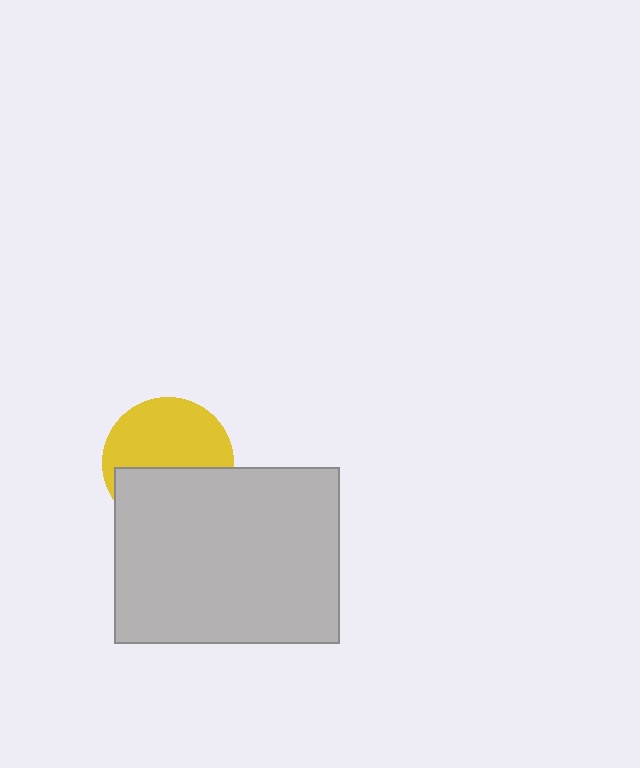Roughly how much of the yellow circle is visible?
About half of it is visible (roughly 56%).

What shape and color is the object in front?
The object in front is a light gray rectangle.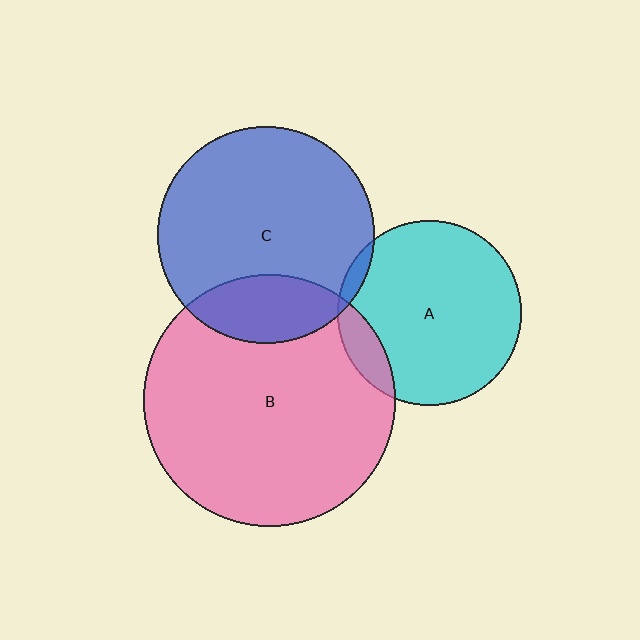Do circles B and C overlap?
Yes.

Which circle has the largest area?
Circle B (pink).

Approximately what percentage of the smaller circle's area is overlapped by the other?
Approximately 20%.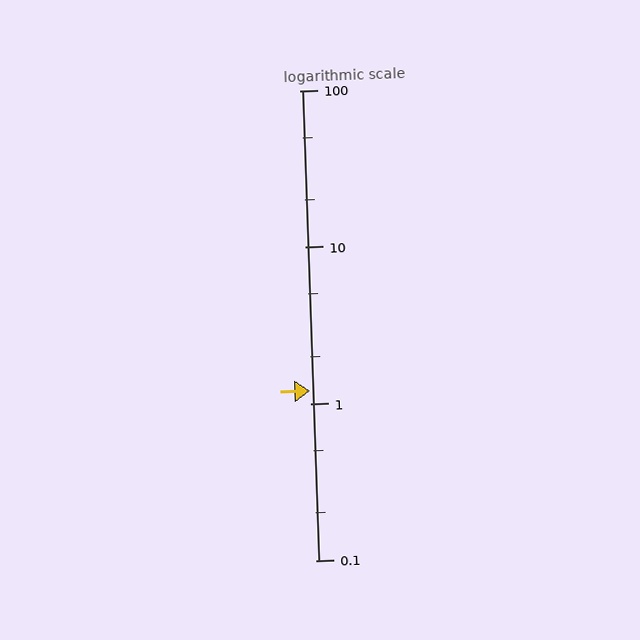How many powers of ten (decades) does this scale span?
The scale spans 3 decades, from 0.1 to 100.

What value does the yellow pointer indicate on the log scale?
The pointer indicates approximately 1.2.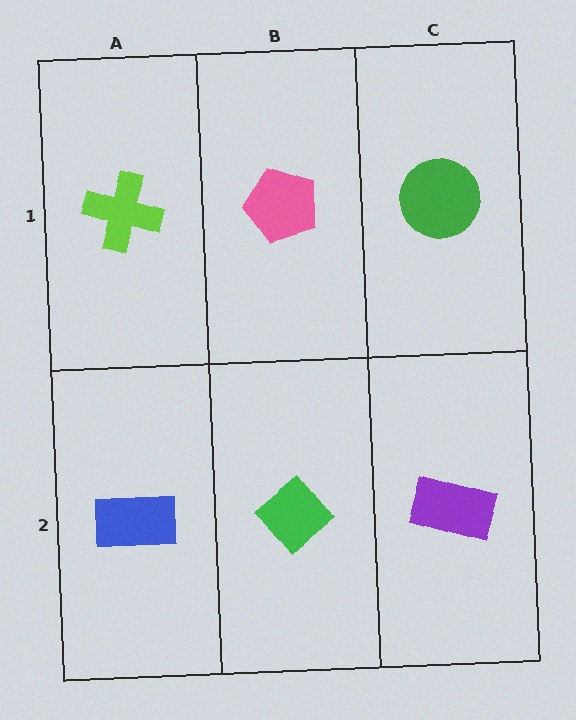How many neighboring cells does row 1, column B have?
3.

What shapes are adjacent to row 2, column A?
A lime cross (row 1, column A), a green diamond (row 2, column B).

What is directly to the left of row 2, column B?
A blue rectangle.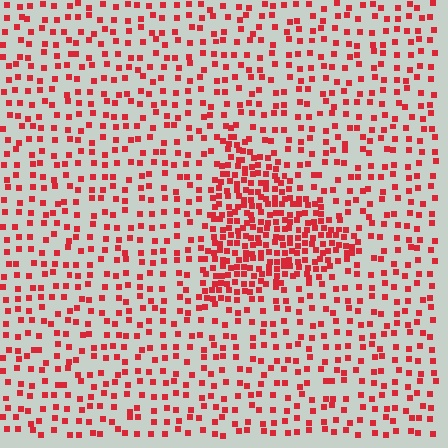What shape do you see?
I see a triangle.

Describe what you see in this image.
The image contains small red elements arranged at two different densities. A triangle-shaped region is visible where the elements are more densely packed than the surrounding area.